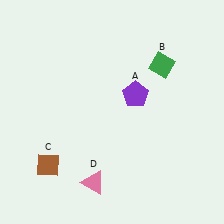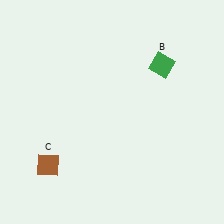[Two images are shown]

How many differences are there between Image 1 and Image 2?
There are 2 differences between the two images.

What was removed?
The pink triangle (D), the purple pentagon (A) were removed in Image 2.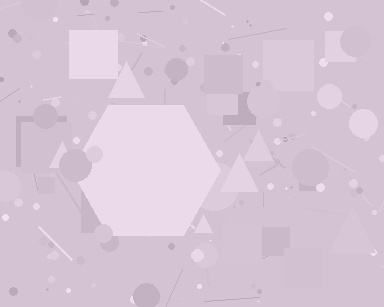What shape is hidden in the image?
A hexagon is hidden in the image.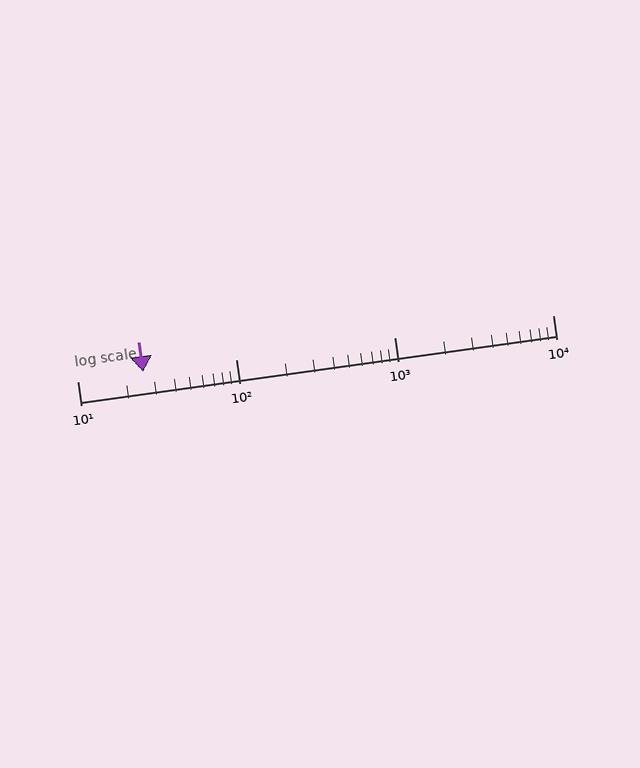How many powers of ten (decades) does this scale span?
The scale spans 3 decades, from 10 to 10000.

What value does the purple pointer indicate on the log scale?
The pointer indicates approximately 26.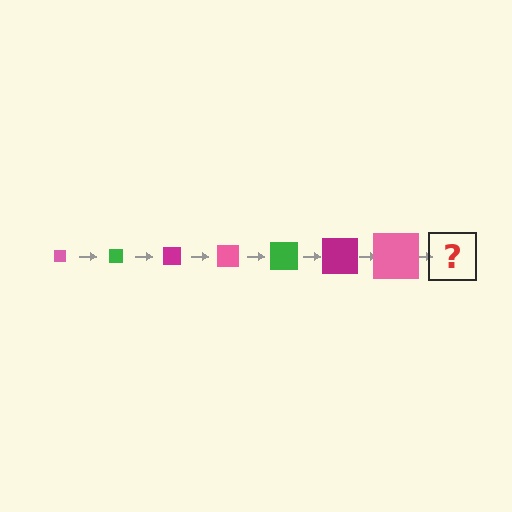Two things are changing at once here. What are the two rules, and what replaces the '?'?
The two rules are that the square grows larger each step and the color cycles through pink, green, and magenta. The '?' should be a green square, larger than the previous one.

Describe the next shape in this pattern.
It should be a green square, larger than the previous one.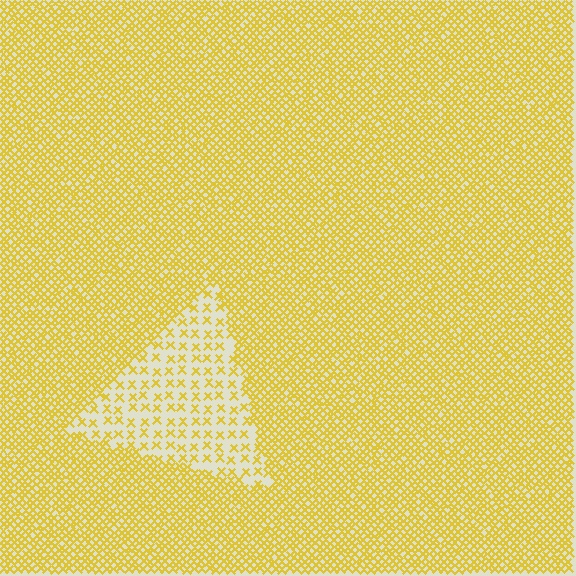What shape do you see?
I see a triangle.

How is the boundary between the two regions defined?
The boundary is defined by a change in element density (approximately 2.9x ratio). All elements are the same color, size, and shape.